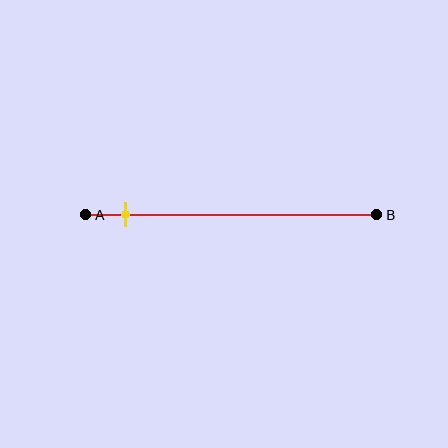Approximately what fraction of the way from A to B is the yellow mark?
The yellow mark is approximately 15% of the way from A to B.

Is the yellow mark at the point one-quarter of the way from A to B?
No, the mark is at about 15% from A, not at the 25% one-quarter point.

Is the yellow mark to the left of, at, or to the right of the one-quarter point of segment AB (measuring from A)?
The yellow mark is to the left of the one-quarter point of segment AB.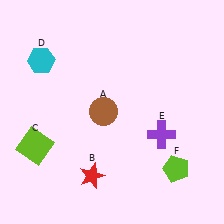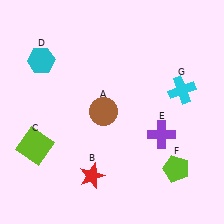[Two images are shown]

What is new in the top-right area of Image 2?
A cyan cross (G) was added in the top-right area of Image 2.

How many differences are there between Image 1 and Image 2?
There is 1 difference between the two images.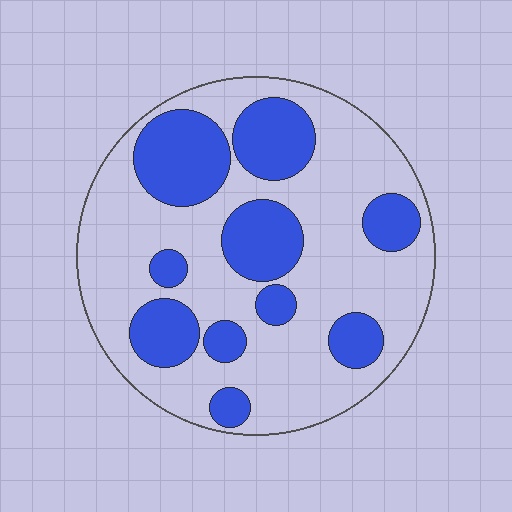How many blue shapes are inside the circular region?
10.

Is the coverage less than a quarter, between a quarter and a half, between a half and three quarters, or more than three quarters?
Between a quarter and a half.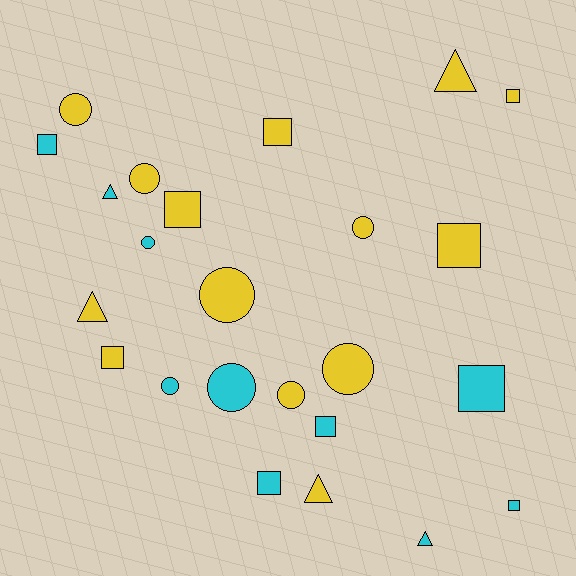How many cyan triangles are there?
There are 2 cyan triangles.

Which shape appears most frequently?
Square, with 10 objects.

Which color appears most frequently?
Yellow, with 14 objects.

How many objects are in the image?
There are 24 objects.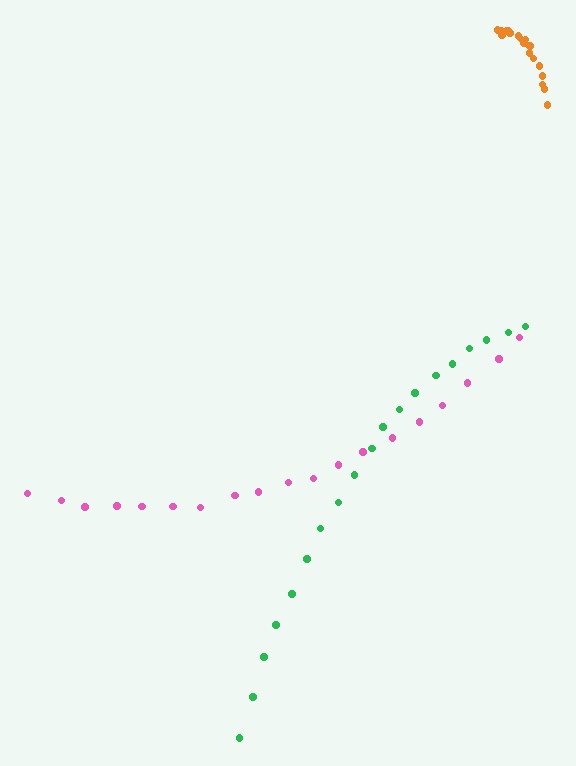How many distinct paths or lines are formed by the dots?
There are 3 distinct paths.